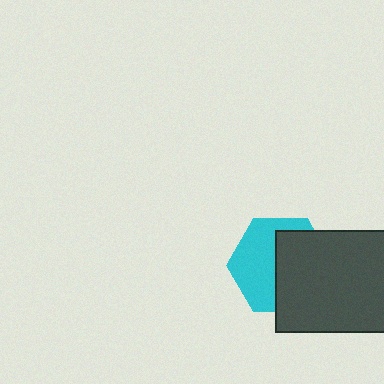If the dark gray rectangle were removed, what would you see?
You would see the complete cyan hexagon.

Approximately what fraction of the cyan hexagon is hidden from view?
Roughly 50% of the cyan hexagon is hidden behind the dark gray rectangle.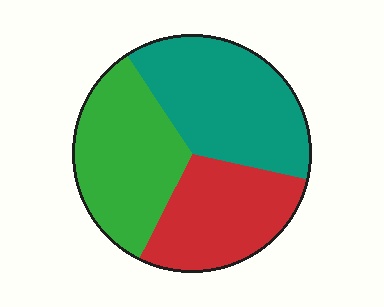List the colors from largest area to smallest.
From largest to smallest: teal, green, red.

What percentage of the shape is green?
Green covers 33% of the shape.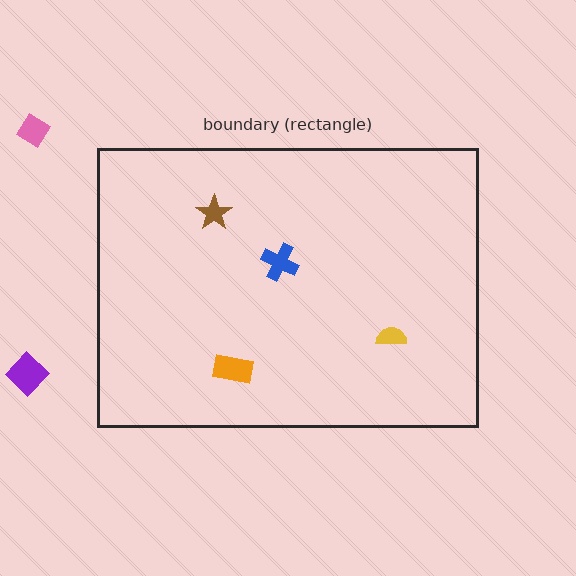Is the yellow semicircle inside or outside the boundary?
Inside.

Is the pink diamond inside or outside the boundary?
Outside.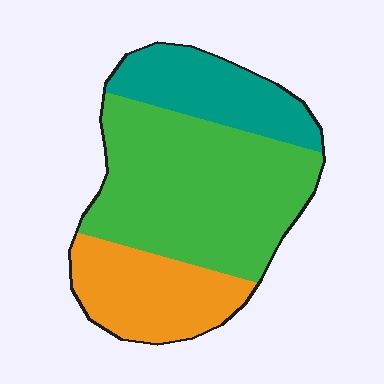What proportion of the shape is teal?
Teal covers about 20% of the shape.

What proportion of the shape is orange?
Orange takes up less than a quarter of the shape.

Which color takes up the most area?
Green, at roughly 55%.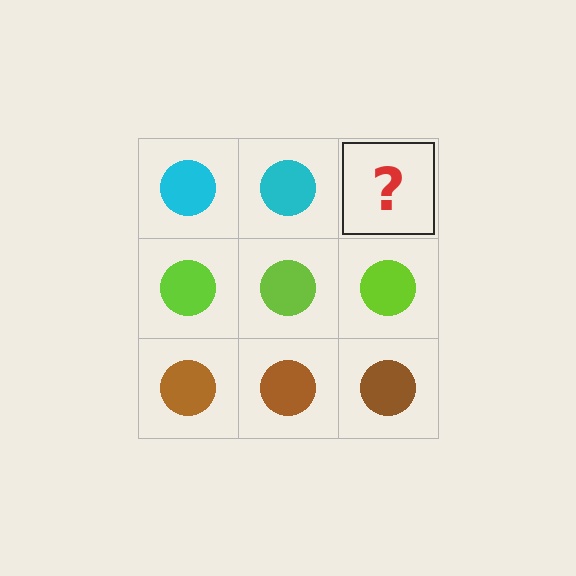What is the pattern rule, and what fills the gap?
The rule is that each row has a consistent color. The gap should be filled with a cyan circle.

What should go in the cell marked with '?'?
The missing cell should contain a cyan circle.